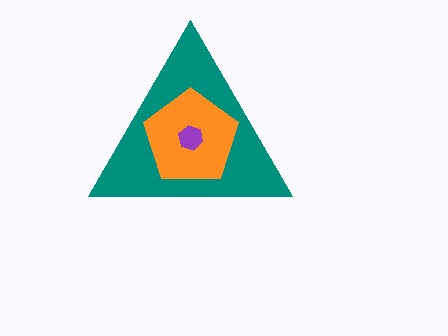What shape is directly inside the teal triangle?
The orange pentagon.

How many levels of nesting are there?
3.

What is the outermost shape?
The teal triangle.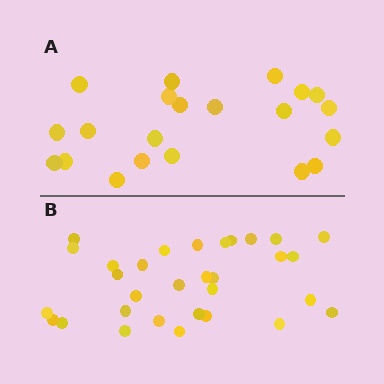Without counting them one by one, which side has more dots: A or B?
Region B (the bottom region) has more dots.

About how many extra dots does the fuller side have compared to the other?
Region B has roughly 10 or so more dots than region A.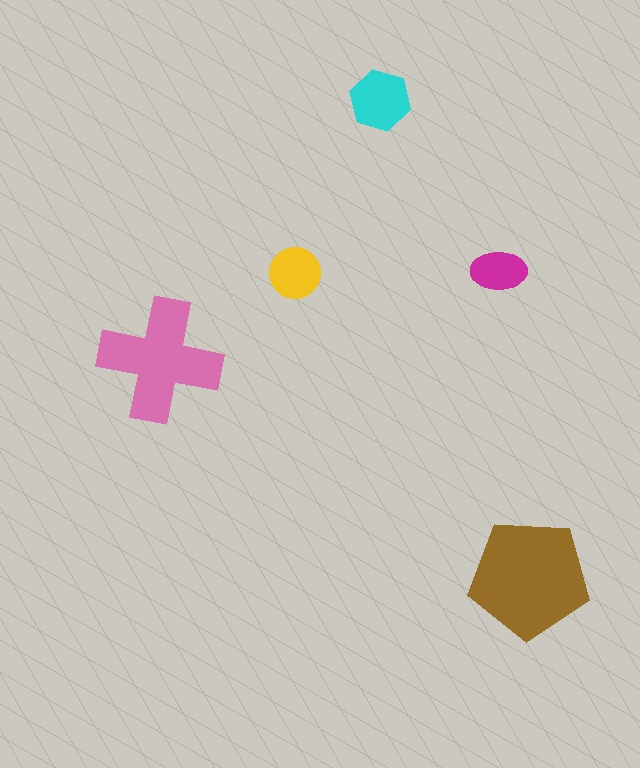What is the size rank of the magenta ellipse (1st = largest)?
5th.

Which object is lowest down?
The brown pentagon is bottommost.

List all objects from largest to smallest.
The brown pentagon, the pink cross, the cyan hexagon, the yellow circle, the magenta ellipse.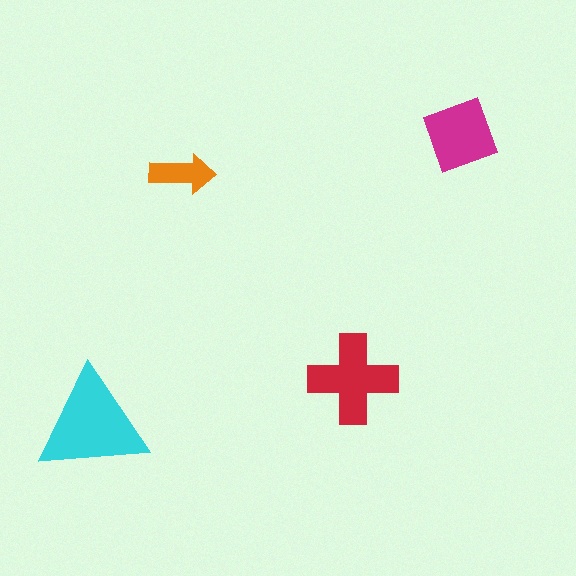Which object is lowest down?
The cyan triangle is bottommost.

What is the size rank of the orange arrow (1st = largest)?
4th.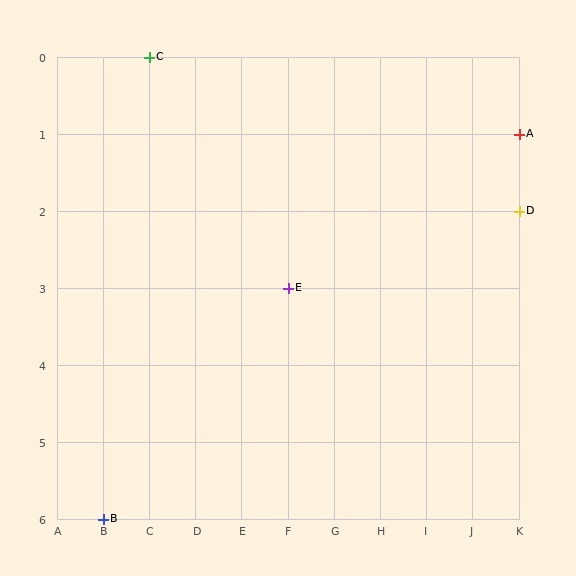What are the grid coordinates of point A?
Point A is at grid coordinates (K, 1).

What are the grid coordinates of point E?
Point E is at grid coordinates (F, 3).